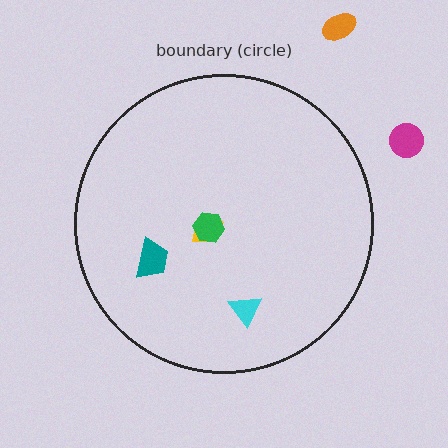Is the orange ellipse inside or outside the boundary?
Outside.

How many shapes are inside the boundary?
4 inside, 2 outside.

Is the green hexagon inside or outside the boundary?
Inside.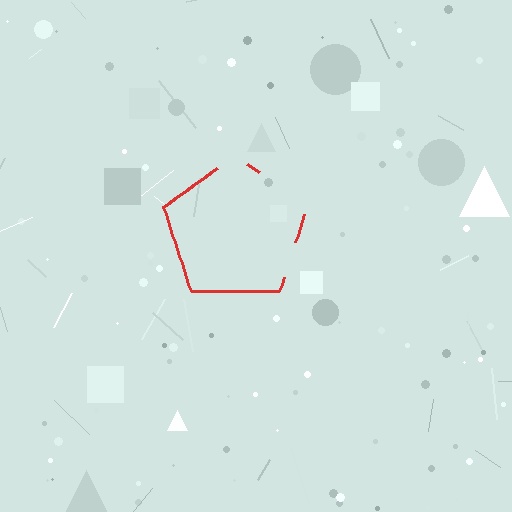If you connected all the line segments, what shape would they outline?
They would outline a pentagon.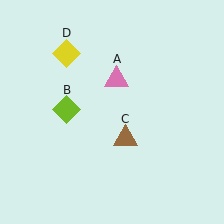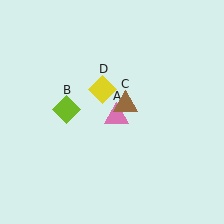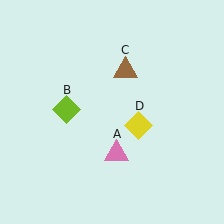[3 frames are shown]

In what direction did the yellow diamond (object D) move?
The yellow diamond (object D) moved down and to the right.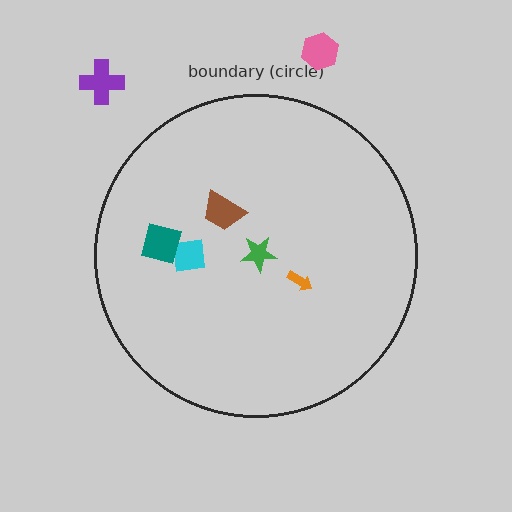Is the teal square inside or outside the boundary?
Inside.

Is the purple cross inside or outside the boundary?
Outside.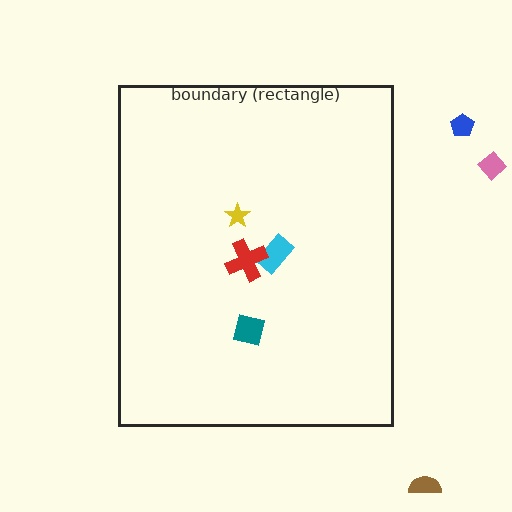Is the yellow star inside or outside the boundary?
Inside.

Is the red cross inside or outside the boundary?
Inside.